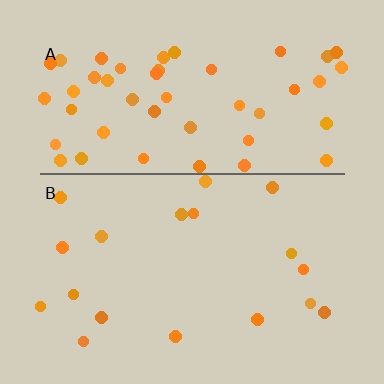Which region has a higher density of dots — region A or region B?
A (the top).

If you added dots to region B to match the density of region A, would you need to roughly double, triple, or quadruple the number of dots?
Approximately triple.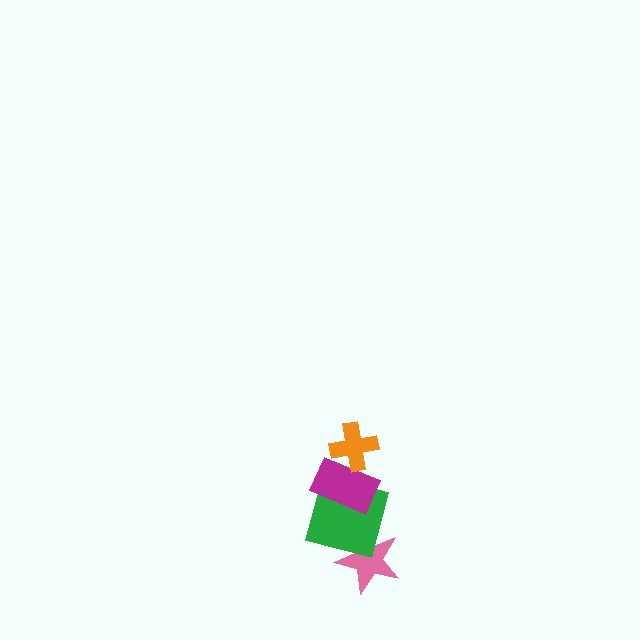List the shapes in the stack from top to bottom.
From top to bottom: the orange cross, the magenta rectangle, the green square, the pink star.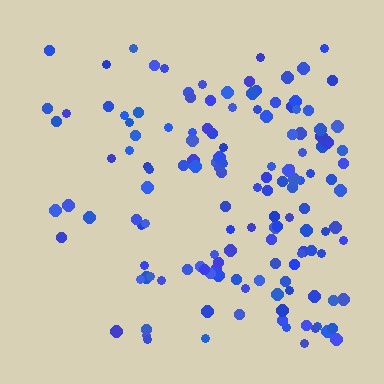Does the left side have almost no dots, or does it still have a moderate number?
Still a moderate number, just noticeably fewer than the right.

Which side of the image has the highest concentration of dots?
The right.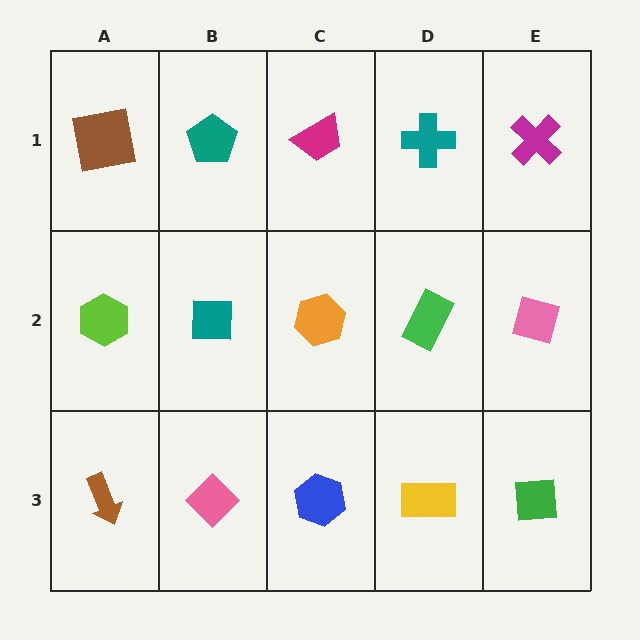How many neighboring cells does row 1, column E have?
2.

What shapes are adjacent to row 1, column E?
A pink square (row 2, column E), a teal cross (row 1, column D).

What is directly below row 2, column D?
A yellow rectangle.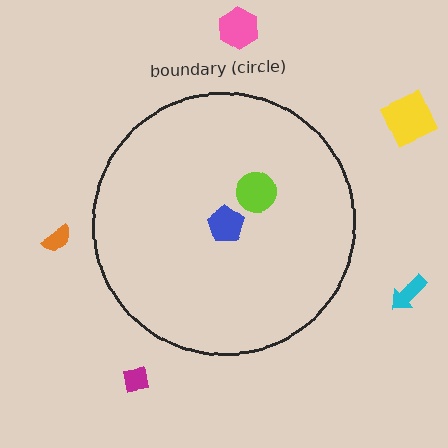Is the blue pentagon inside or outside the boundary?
Inside.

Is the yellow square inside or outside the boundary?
Outside.